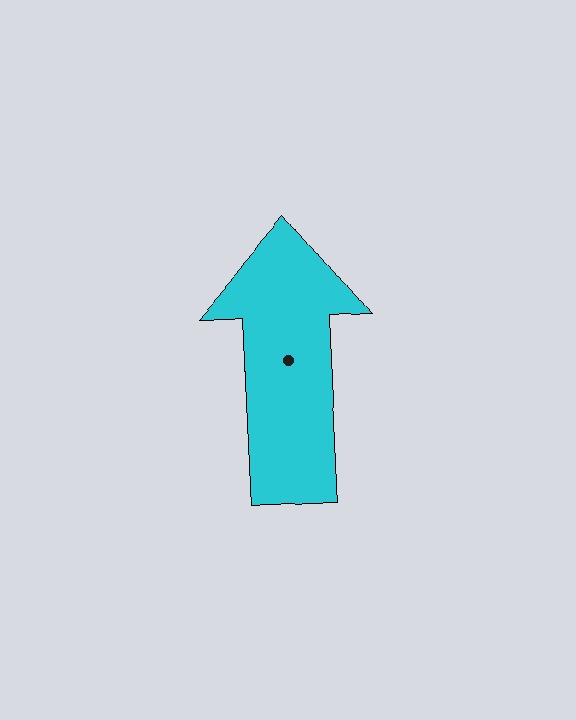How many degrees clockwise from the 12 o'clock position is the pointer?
Approximately 0 degrees.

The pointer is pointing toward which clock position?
Roughly 12 o'clock.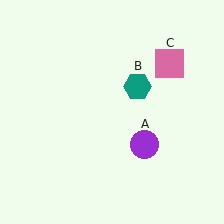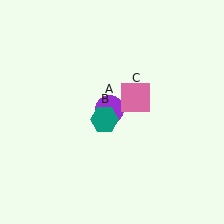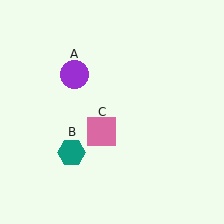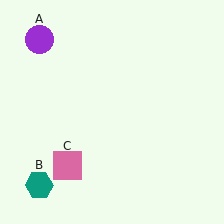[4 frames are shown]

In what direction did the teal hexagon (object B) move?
The teal hexagon (object B) moved down and to the left.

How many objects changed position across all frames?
3 objects changed position: purple circle (object A), teal hexagon (object B), pink square (object C).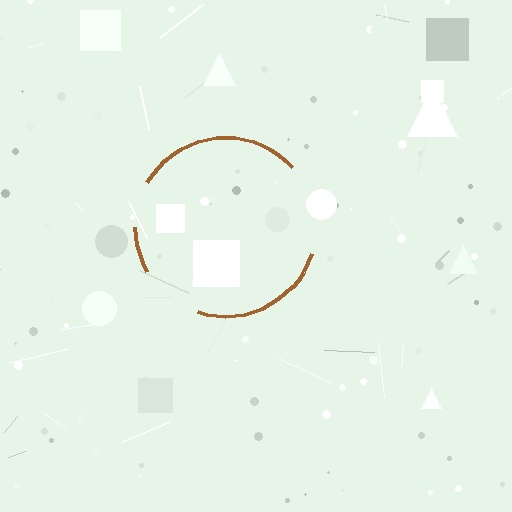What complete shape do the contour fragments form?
The contour fragments form a circle.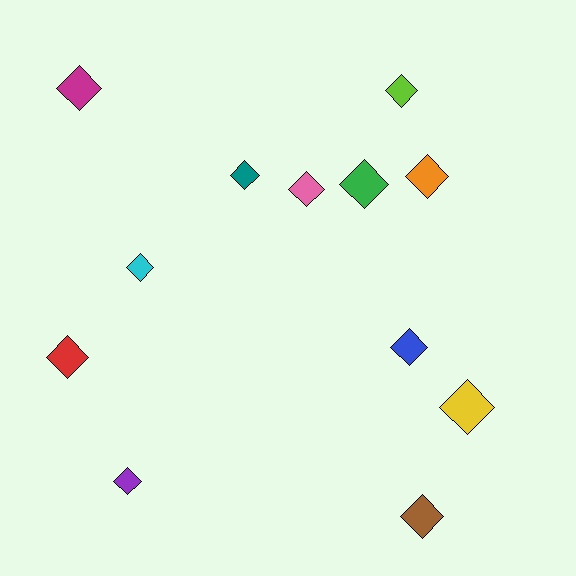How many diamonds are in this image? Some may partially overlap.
There are 12 diamonds.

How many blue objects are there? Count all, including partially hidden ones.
There is 1 blue object.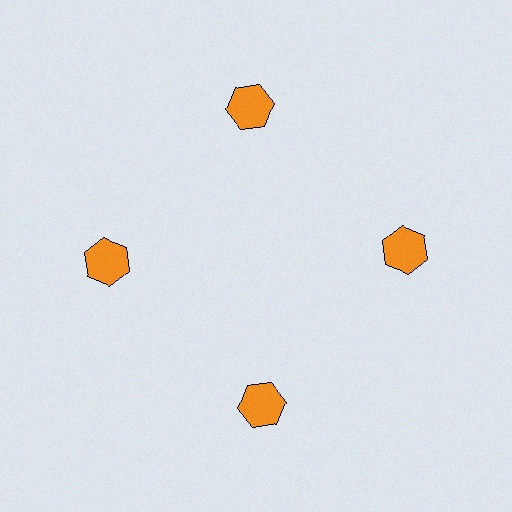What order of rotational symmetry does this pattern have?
This pattern has 4-fold rotational symmetry.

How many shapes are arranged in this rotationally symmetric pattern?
There are 4 shapes, arranged in 4 groups of 1.